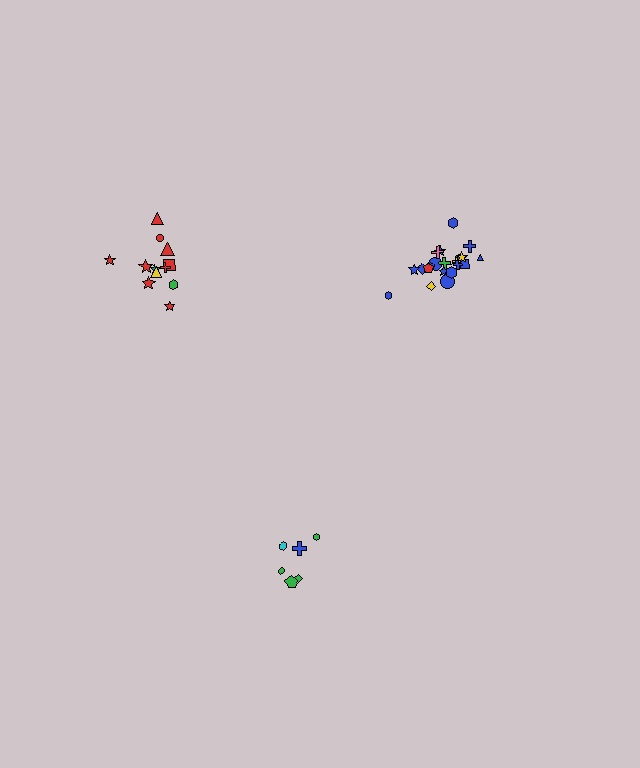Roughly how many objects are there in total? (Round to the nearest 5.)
Roughly 40 objects in total.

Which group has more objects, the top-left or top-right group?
The top-right group.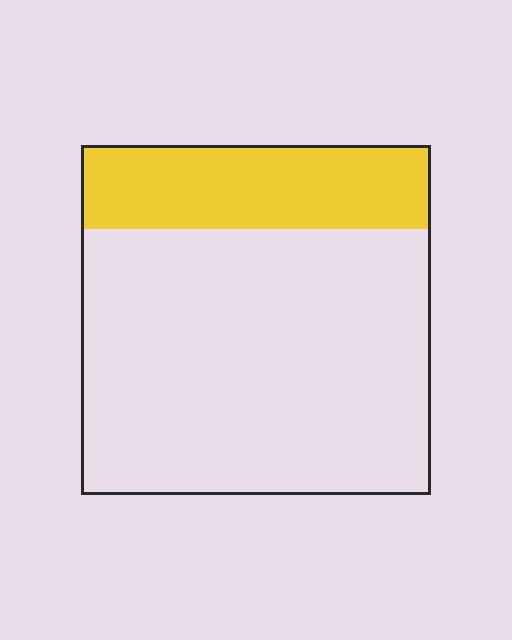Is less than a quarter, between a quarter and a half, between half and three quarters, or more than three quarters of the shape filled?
Less than a quarter.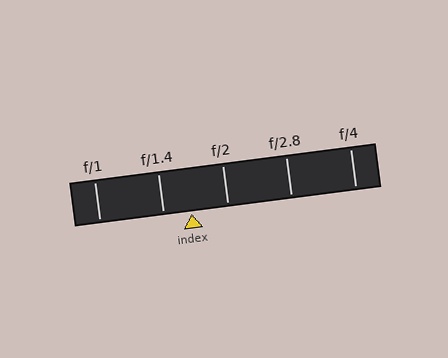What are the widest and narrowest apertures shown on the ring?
The widest aperture shown is f/1 and the narrowest is f/4.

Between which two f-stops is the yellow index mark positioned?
The index mark is between f/1.4 and f/2.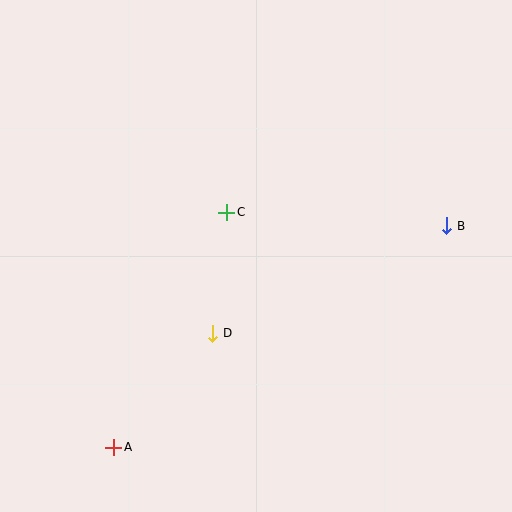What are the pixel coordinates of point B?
Point B is at (447, 226).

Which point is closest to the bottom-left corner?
Point A is closest to the bottom-left corner.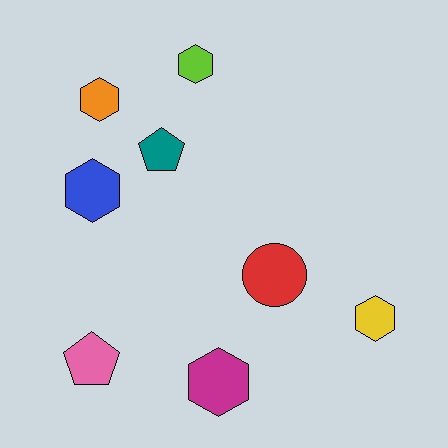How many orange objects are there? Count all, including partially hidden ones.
There is 1 orange object.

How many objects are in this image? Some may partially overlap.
There are 8 objects.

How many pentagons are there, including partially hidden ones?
There are 2 pentagons.